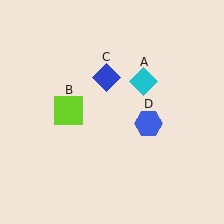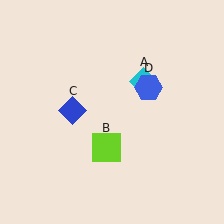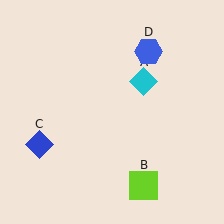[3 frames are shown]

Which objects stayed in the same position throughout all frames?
Cyan diamond (object A) remained stationary.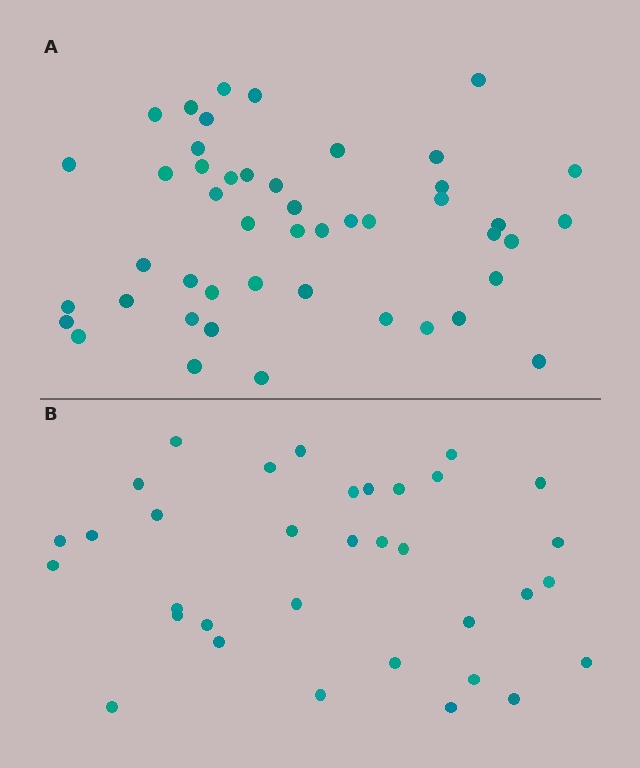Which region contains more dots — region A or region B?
Region A (the top region) has more dots.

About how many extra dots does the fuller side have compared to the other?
Region A has approximately 15 more dots than region B.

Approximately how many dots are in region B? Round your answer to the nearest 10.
About 30 dots. (The exact count is 34, which rounds to 30.)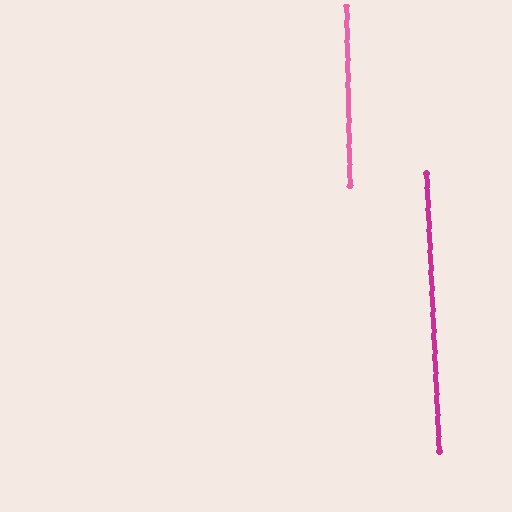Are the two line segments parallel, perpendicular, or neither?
Parallel — their directions differ by only 1.6°.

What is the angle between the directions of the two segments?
Approximately 2 degrees.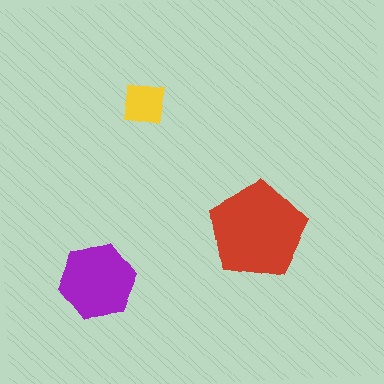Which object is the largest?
The red pentagon.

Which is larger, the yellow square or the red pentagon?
The red pentagon.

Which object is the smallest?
The yellow square.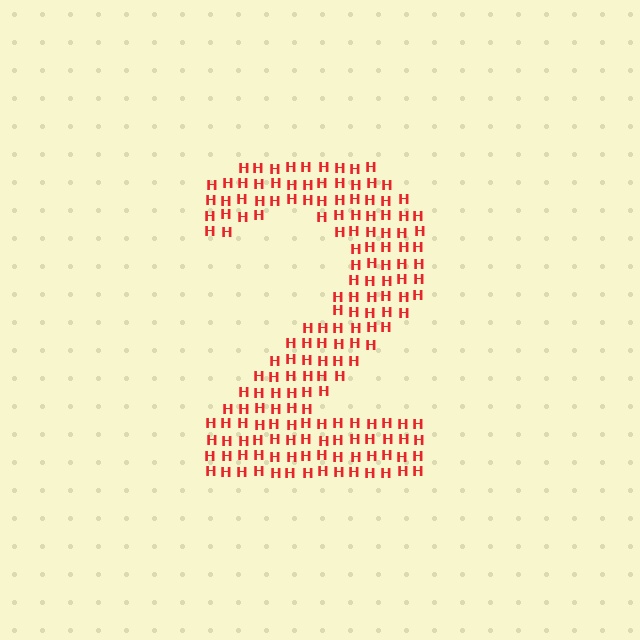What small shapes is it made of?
It is made of small letter H's.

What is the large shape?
The large shape is the digit 2.